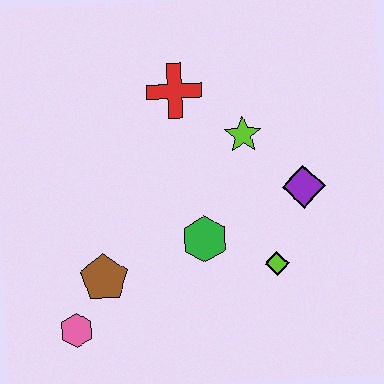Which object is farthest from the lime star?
The pink hexagon is farthest from the lime star.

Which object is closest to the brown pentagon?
The pink hexagon is closest to the brown pentagon.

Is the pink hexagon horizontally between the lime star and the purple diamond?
No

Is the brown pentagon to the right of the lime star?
No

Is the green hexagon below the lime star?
Yes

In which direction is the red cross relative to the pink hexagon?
The red cross is above the pink hexagon.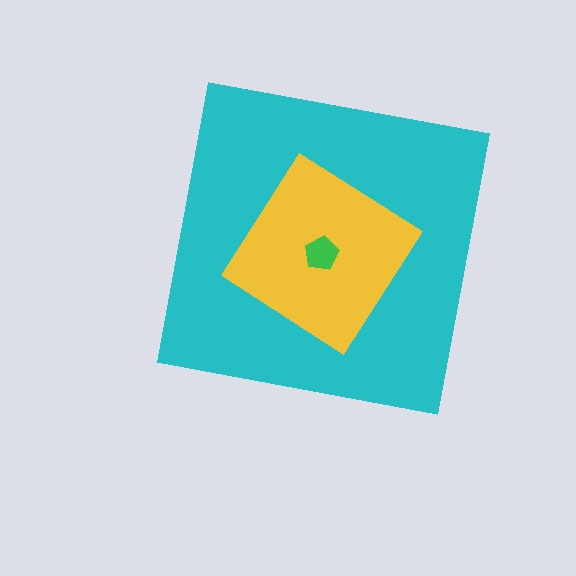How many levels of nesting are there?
3.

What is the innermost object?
The green pentagon.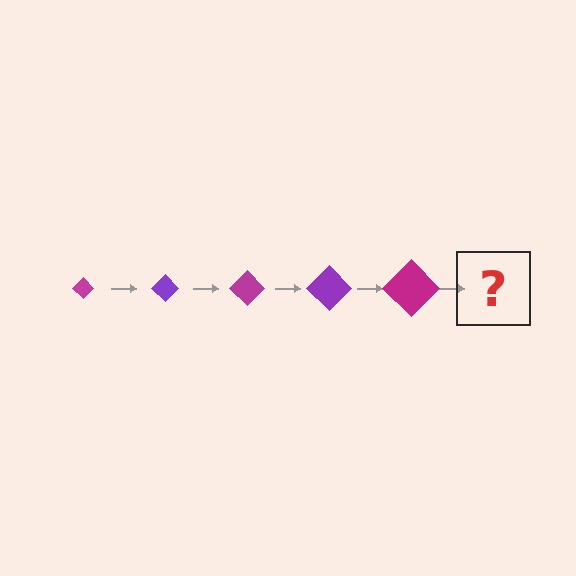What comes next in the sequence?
The next element should be a purple diamond, larger than the previous one.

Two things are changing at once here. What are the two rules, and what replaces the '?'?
The two rules are that the diamond grows larger each step and the color cycles through magenta and purple. The '?' should be a purple diamond, larger than the previous one.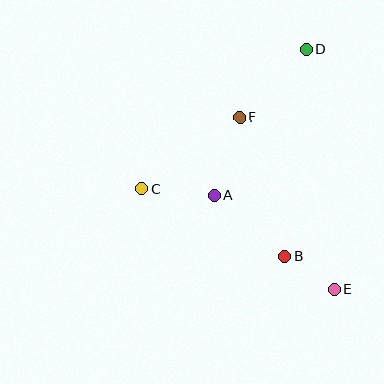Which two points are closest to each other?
Points B and E are closest to each other.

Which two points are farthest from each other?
Points D and E are farthest from each other.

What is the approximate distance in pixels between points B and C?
The distance between B and C is approximately 159 pixels.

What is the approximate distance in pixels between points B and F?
The distance between B and F is approximately 147 pixels.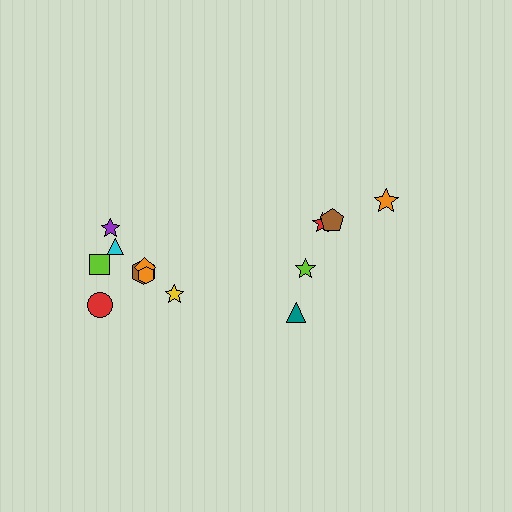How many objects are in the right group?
There are 5 objects.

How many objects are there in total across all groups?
There are 13 objects.